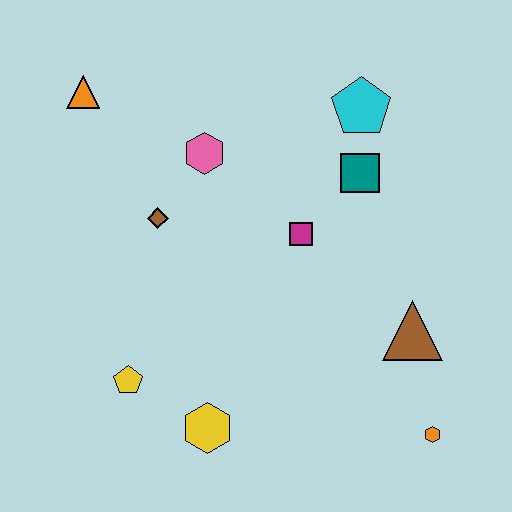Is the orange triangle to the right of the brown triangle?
No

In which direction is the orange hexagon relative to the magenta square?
The orange hexagon is below the magenta square.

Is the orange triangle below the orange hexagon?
No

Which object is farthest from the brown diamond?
The orange hexagon is farthest from the brown diamond.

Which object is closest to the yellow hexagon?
The yellow pentagon is closest to the yellow hexagon.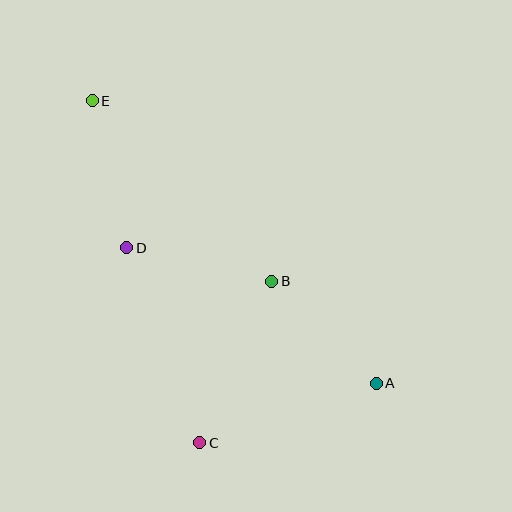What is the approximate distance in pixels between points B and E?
The distance between B and E is approximately 254 pixels.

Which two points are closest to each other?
Points A and B are closest to each other.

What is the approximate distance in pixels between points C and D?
The distance between C and D is approximately 208 pixels.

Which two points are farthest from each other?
Points A and E are farthest from each other.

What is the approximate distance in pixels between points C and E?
The distance between C and E is approximately 358 pixels.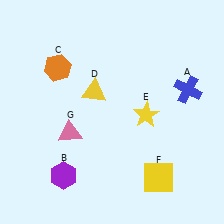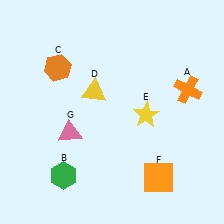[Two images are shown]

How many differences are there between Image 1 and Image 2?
There are 3 differences between the two images.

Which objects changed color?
A changed from blue to orange. B changed from purple to green. F changed from yellow to orange.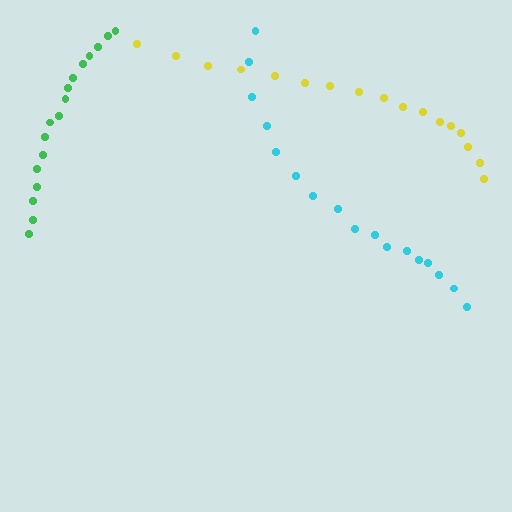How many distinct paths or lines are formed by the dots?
There are 3 distinct paths.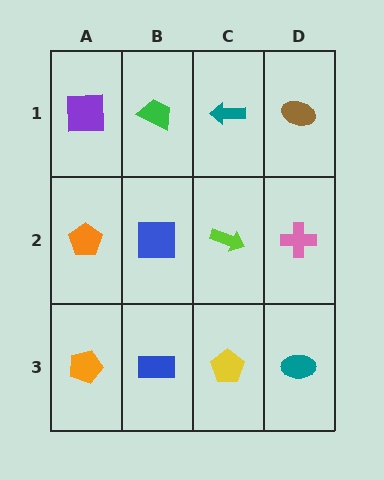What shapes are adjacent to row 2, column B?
A green trapezoid (row 1, column B), a blue rectangle (row 3, column B), an orange pentagon (row 2, column A), a lime arrow (row 2, column C).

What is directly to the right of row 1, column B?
A teal arrow.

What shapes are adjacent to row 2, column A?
A purple square (row 1, column A), an orange pentagon (row 3, column A), a blue square (row 2, column B).